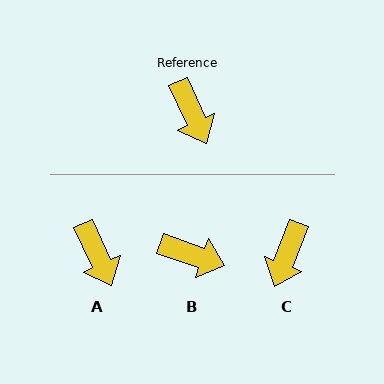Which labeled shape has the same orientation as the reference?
A.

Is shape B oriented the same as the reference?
No, it is off by about 46 degrees.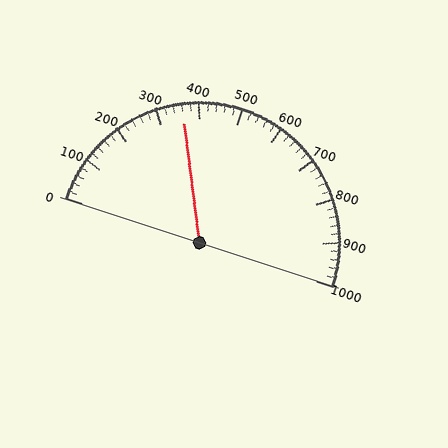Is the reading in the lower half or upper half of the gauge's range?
The reading is in the lower half of the range (0 to 1000).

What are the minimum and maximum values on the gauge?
The gauge ranges from 0 to 1000.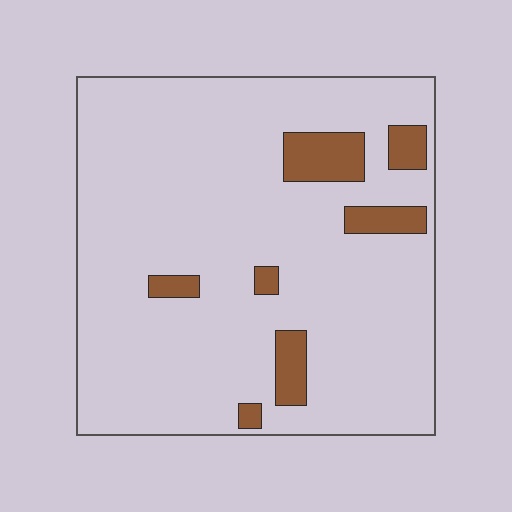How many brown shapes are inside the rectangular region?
7.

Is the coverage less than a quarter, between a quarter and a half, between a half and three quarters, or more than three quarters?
Less than a quarter.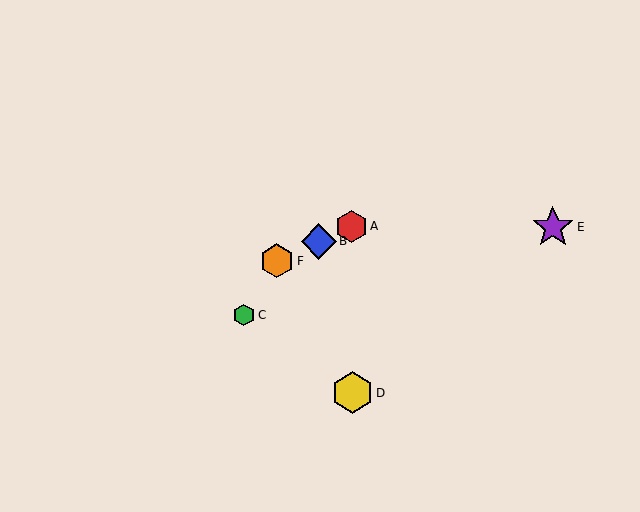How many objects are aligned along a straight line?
3 objects (A, B, F) are aligned along a straight line.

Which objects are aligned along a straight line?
Objects A, B, F are aligned along a straight line.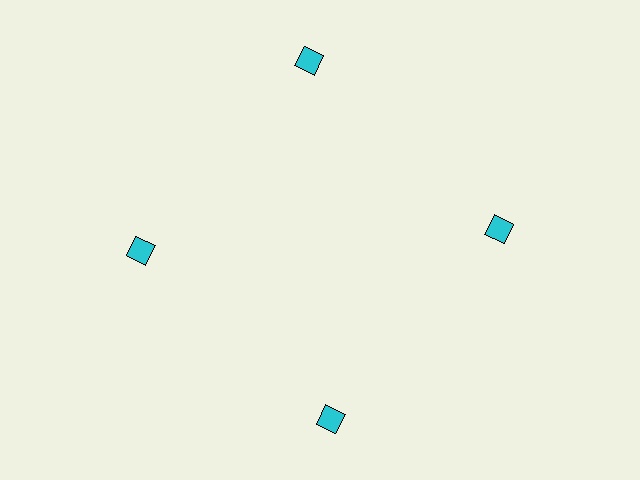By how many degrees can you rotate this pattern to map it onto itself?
The pattern maps onto itself every 90 degrees of rotation.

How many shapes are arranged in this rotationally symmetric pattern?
There are 4 shapes, arranged in 4 groups of 1.